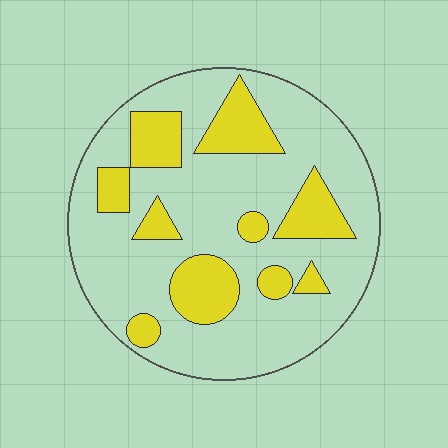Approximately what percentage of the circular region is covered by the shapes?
Approximately 25%.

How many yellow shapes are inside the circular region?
10.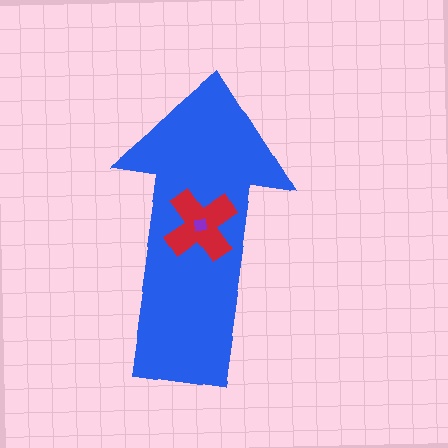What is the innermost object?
The purple square.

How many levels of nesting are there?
3.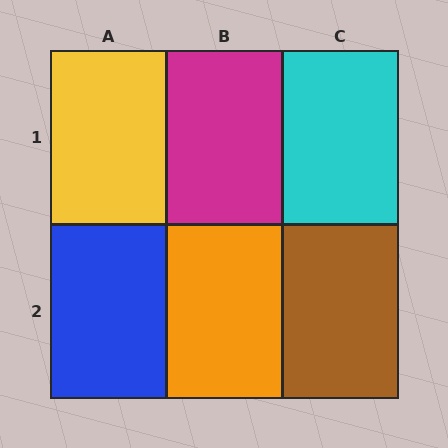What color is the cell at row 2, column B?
Orange.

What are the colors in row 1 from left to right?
Yellow, magenta, cyan.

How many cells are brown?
1 cell is brown.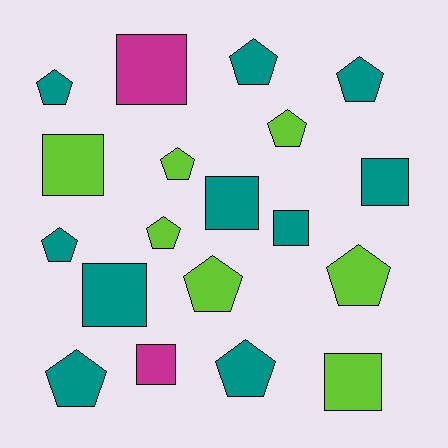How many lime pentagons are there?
There are 5 lime pentagons.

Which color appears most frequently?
Teal, with 10 objects.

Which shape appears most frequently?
Pentagon, with 11 objects.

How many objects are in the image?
There are 19 objects.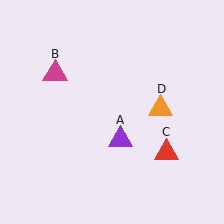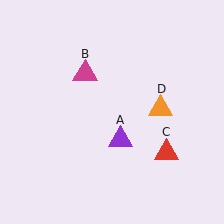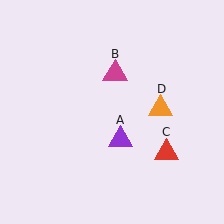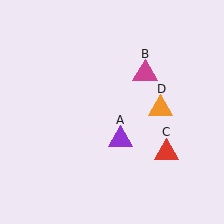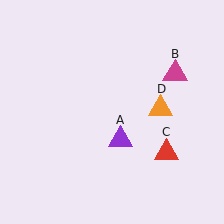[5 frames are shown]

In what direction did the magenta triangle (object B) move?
The magenta triangle (object B) moved right.